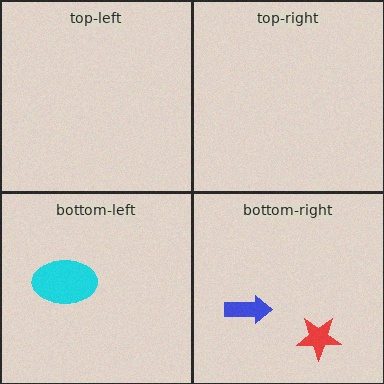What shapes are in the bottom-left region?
The cyan ellipse.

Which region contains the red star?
The bottom-right region.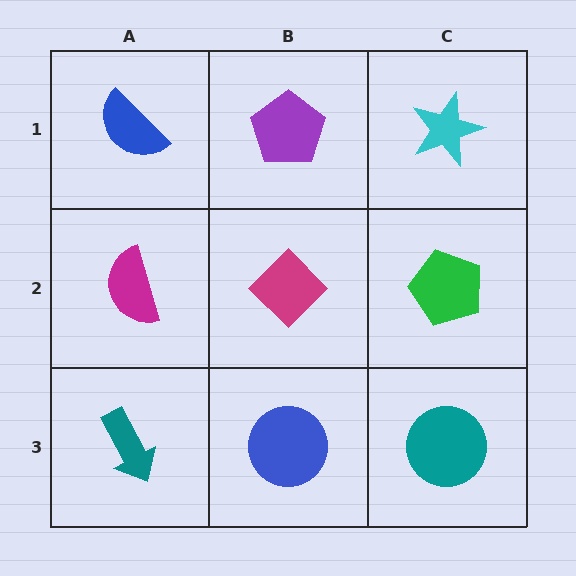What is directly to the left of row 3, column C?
A blue circle.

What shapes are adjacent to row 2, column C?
A cyan star (row 1, column C), a teal circle (row 3, column C), a magenta diamond (row 2, column B).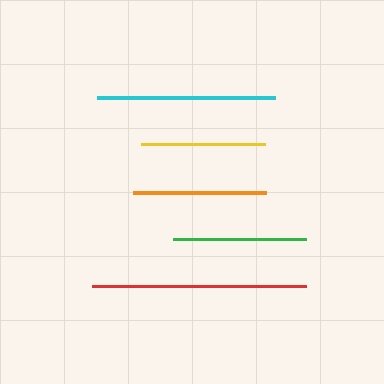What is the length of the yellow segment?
The yellow segment is approximately 124 pixels long.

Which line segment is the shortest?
The yellow line is the shortest at approximately 124 pixels.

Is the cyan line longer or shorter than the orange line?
The cyan line is longer than the orange line.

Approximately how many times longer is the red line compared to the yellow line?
The red line is approximately 1.7 times the length of the yellow line.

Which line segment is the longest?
The red line is the longest at approximately 214 pixels.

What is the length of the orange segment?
The orange segment is approximately 133 pixels long.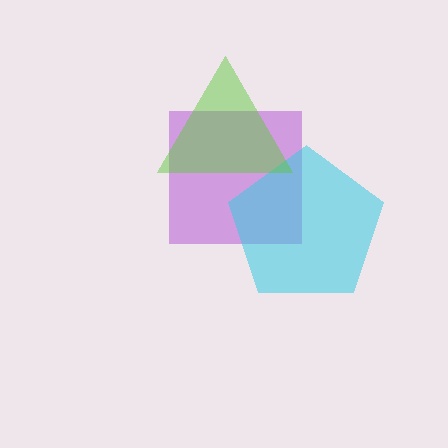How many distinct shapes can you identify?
There are 3 distinct shapes: a purple square, a cyan pentagon, a lime triangle.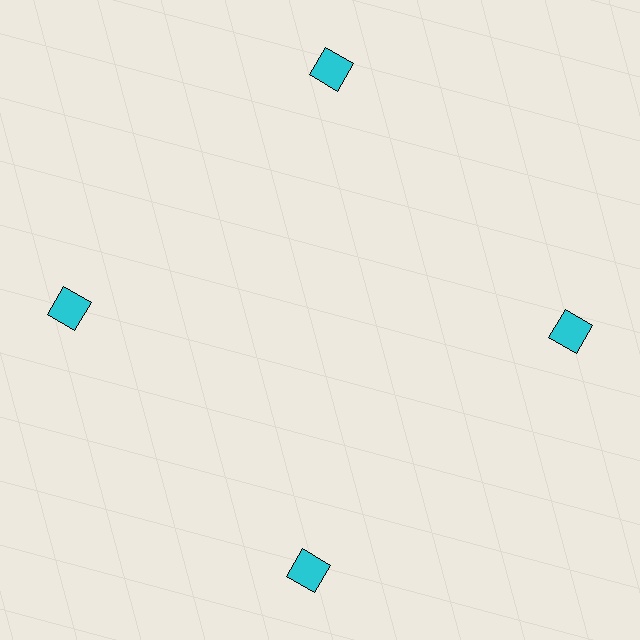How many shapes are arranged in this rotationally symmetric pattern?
There are 4 shapes, arranged in 4 groups of 1.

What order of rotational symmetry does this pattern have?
This pattern has 4-fold rotational symmetry.